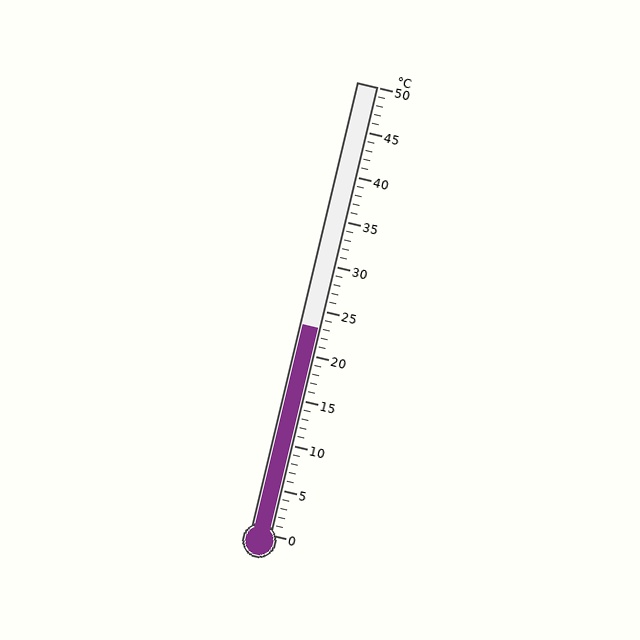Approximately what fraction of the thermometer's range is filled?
The thermometer is filled to approximately 45% of its range.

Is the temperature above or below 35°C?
The temperature is below 35°C.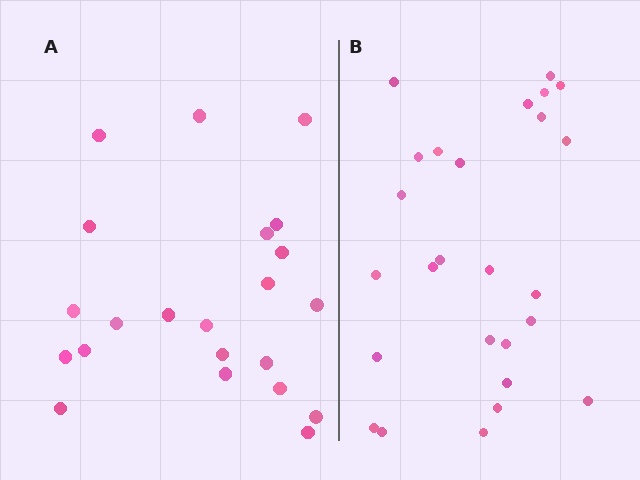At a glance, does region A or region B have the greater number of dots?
Region B (the right region) has more dots.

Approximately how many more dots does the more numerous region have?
Region B has about 4 more dots than region A.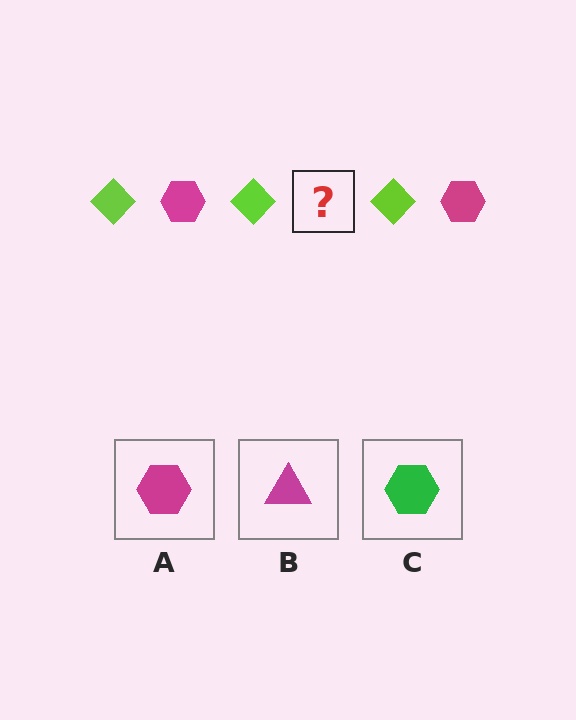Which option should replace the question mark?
Option A.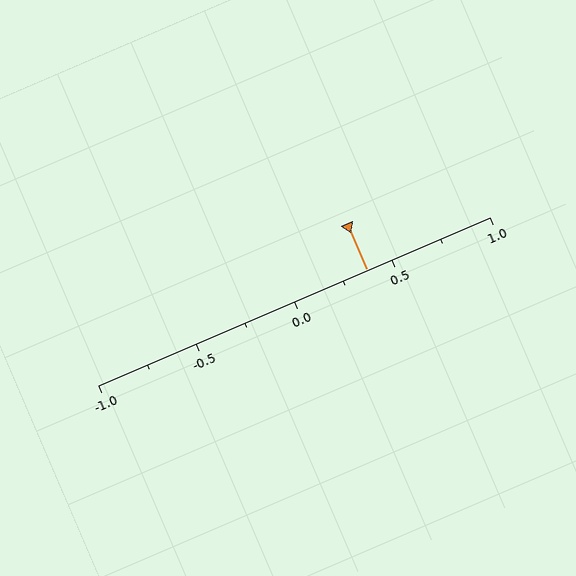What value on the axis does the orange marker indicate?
The marker indicates approximately 0.38.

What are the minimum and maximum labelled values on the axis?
The axis runs from -1.0 to 1.0.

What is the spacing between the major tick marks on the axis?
The major ticks are spaced 0.5 apart.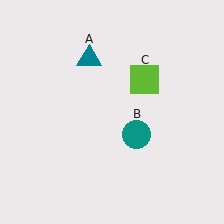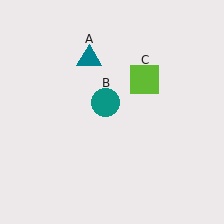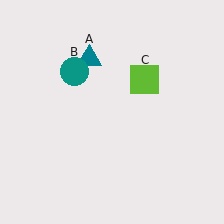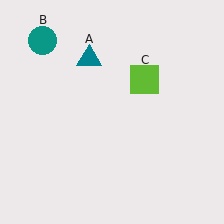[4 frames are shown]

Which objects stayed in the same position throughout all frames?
Teal triangle (object A) and lime square (object C) remained stationary.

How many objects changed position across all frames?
1 object changed position: teal circle (object B).